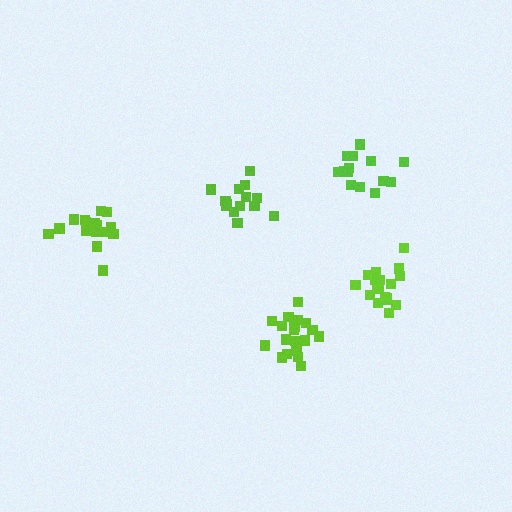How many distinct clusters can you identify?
There are 5 distinct clusters.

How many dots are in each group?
Group 1: 14 dots, Group 2: 19 dots, Group 3: 19 dots, Group 4: 14 dots, Group 5: 16 dots (82 total).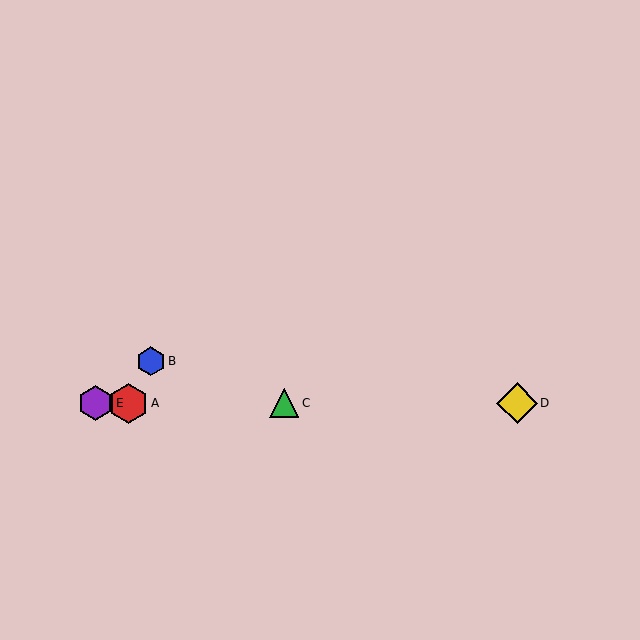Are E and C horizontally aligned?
Yes, both are at y≈403.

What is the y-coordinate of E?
Object E is at y≈403.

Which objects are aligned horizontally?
Objects A, C, D, E are aligned horizontally.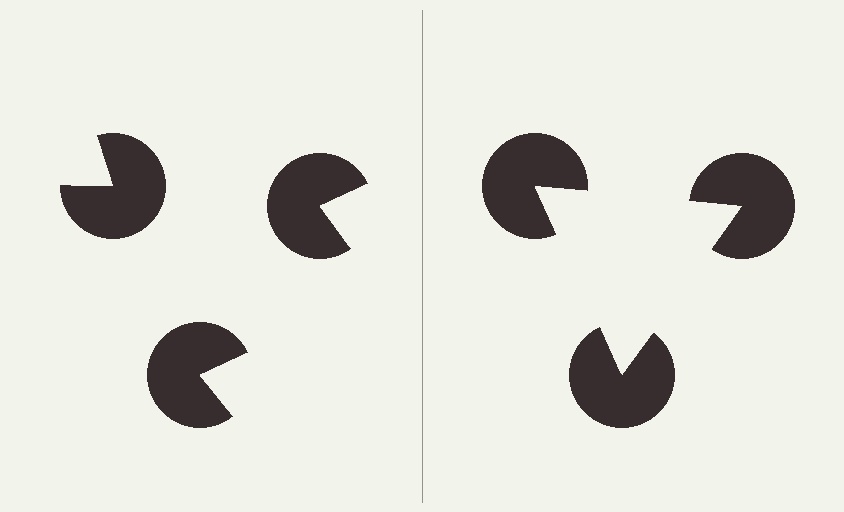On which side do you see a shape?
An illusory triangle appears on the right side. On the left side the wedge cuts are rotated, so no coherent shape forms.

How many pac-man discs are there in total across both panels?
6 — 3 on each side.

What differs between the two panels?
The pac-man discs are positioned identically on both sides; only the wedge orientations differ. On the right they align to a triangle; on the left they are misaligned.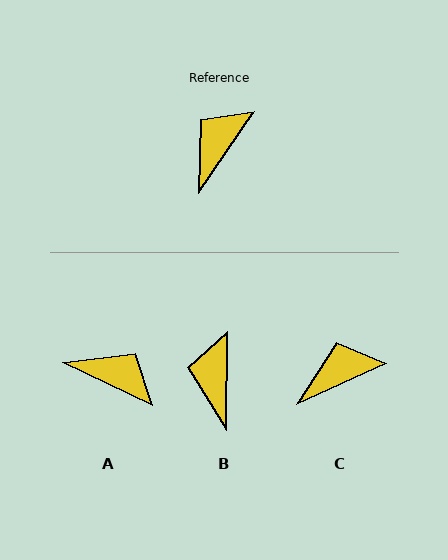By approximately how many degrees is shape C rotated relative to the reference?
Approximately 32 degrees clockwise.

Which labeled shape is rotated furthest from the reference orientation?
A, about 81 degrees away.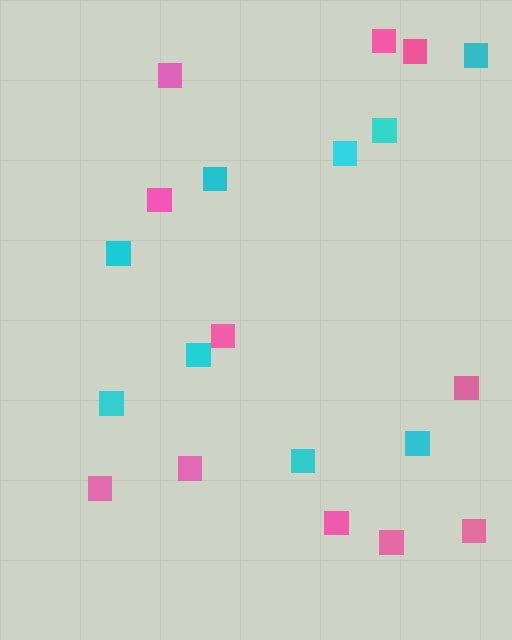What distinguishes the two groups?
There are 2 groups: one group of pink squares (11) and one group of cyan squares (9).